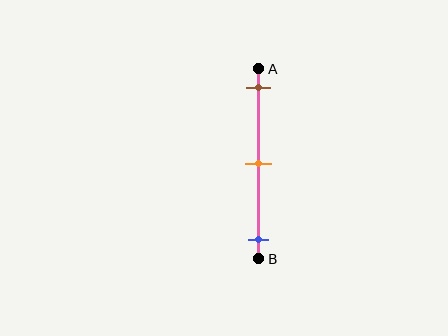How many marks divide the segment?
There are 3 marks dividing the segment.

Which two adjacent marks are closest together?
The brown and orange marks are the closest adjacent pair.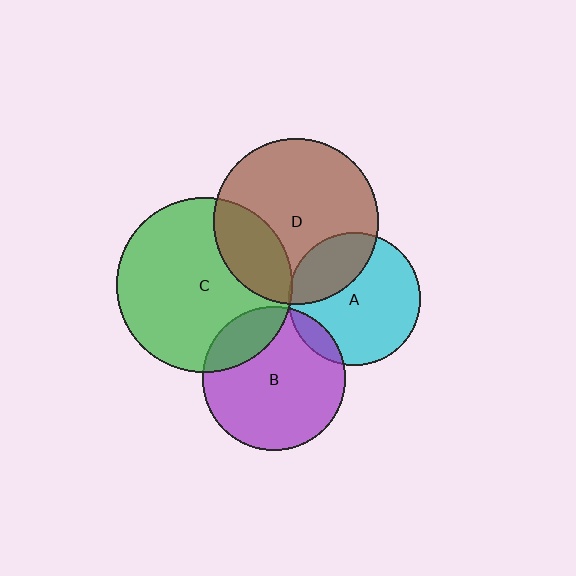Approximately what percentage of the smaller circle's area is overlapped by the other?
Approximately 20%.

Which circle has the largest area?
Circle C (green).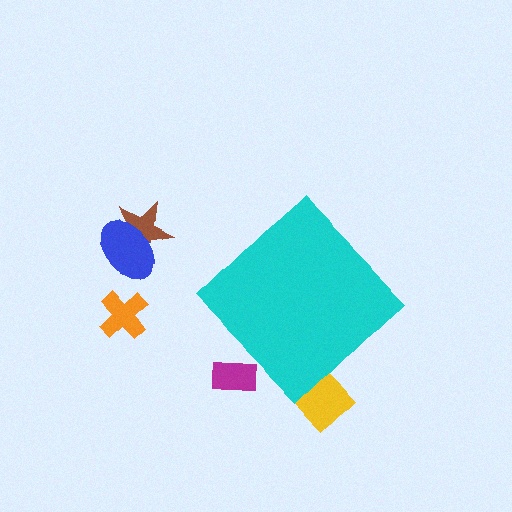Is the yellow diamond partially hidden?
Yes, the yellow diamond is partially hidden behind the cyan diamond.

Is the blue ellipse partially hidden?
No, the blue ellipse is fully visible.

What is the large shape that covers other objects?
A cyan diamond.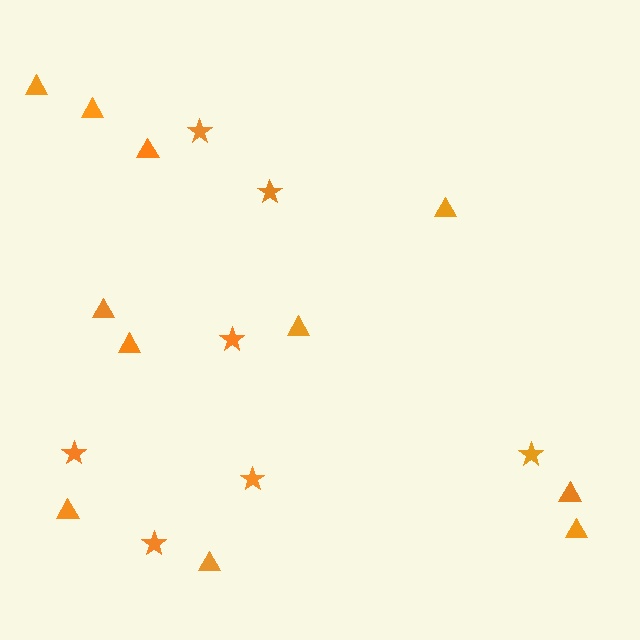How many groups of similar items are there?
There are 2 groups: one group of triangles (11) and one group of stars (7).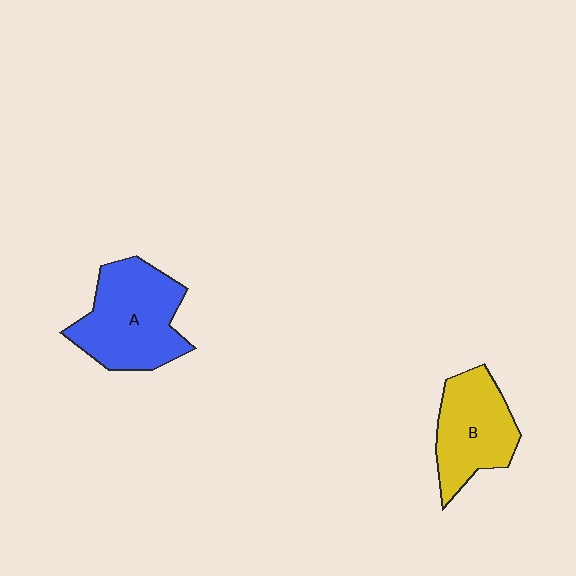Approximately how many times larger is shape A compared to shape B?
Approximately 1.3 times.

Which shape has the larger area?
Shape A (blue).